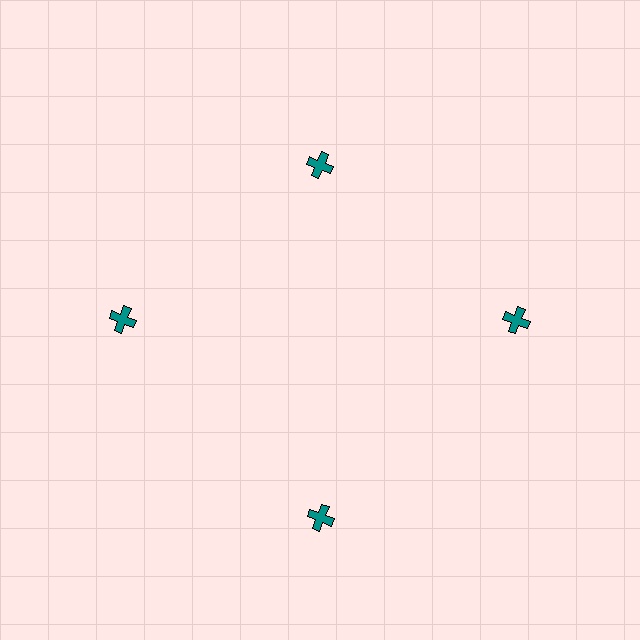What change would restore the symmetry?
The symmetry would be restored by moving it outward, back onto the ring so that all 4 crosses sit at equal angles and equal distance from the center.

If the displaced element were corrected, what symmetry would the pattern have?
It would have 4-fold rotational symmetry — the pattern would map onto itself every 90 degrees.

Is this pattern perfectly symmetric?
No. The 4 teal crosses are arranged in a ring, but one element near the 12 o'clock position is pulled inward toward the center, breaking the 4-fold rotational symmetry.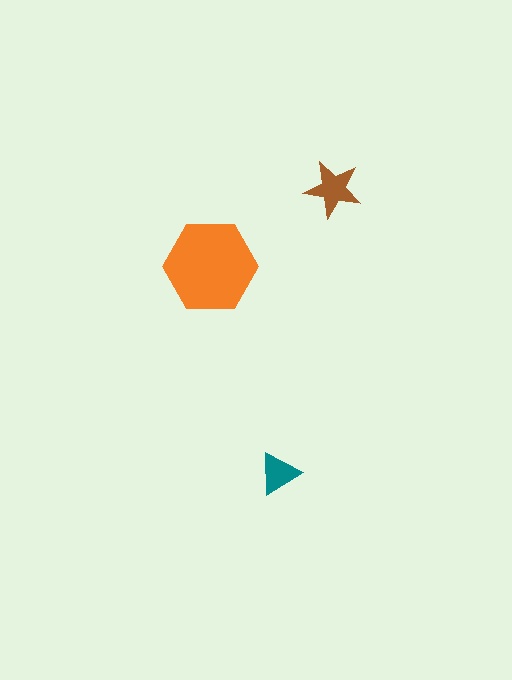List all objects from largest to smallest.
The orange hexagon, the brown star, the teal triangle.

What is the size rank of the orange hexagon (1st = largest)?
1st.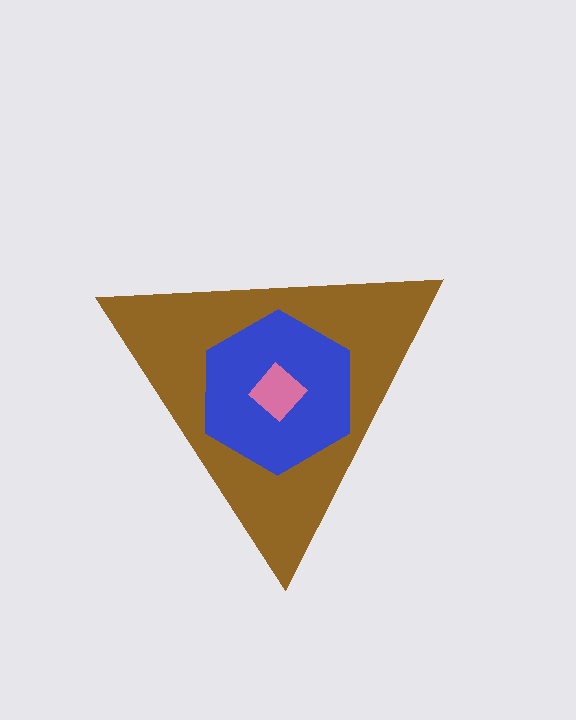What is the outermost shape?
The brown triangle.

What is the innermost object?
The pink diamond.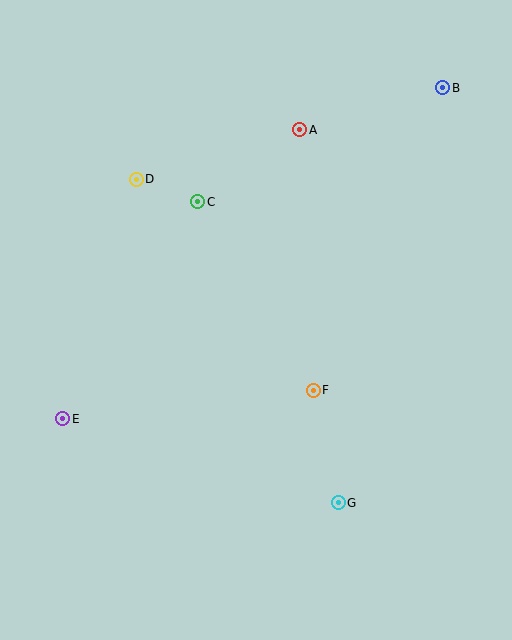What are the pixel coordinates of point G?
Point G is at (338, 503).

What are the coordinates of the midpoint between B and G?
The midpoint between B and G is at (390, 295).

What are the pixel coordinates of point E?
Point E is at (63, 419).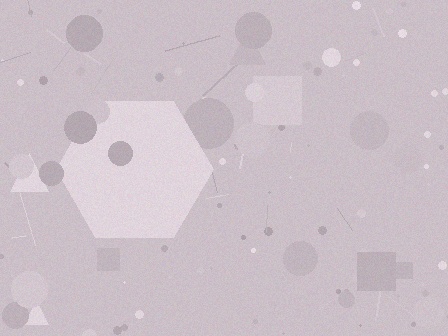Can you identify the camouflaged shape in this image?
The camouflaged shape is a hexagon.